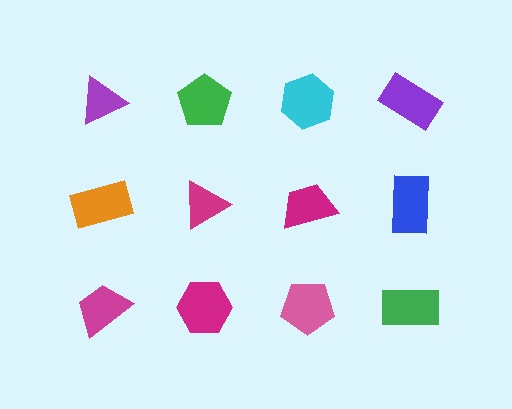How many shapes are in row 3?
4 shapes.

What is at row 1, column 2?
A green pentagon.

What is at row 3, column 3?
A pink pentagon.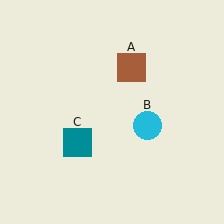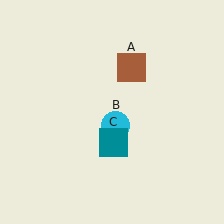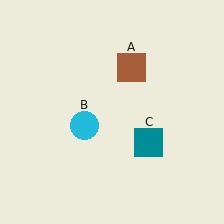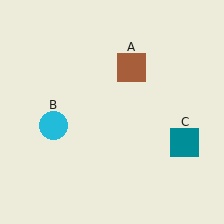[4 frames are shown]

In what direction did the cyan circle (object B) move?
The cyan circle (object B) moved left.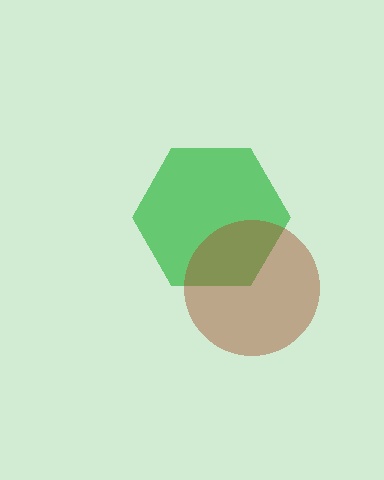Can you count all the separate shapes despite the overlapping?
Yes, there are 2 separate shapes.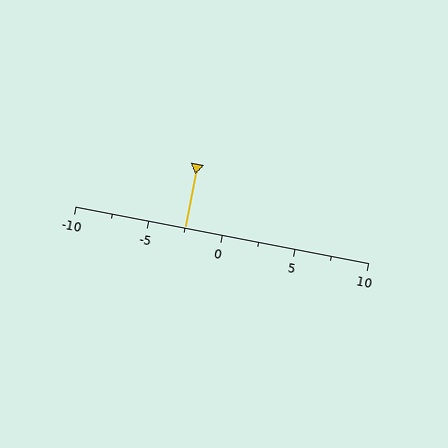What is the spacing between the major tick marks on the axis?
The major ticks are spaced 5 apart.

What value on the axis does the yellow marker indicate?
The marker indicates approximately -2.5.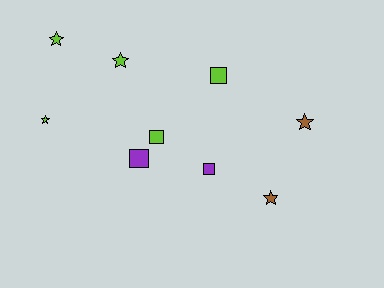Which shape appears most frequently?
Star, with 5 objects.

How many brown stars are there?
There are 2 brown stars.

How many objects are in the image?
There are 9 objects.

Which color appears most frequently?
Lime, with 5 objects.